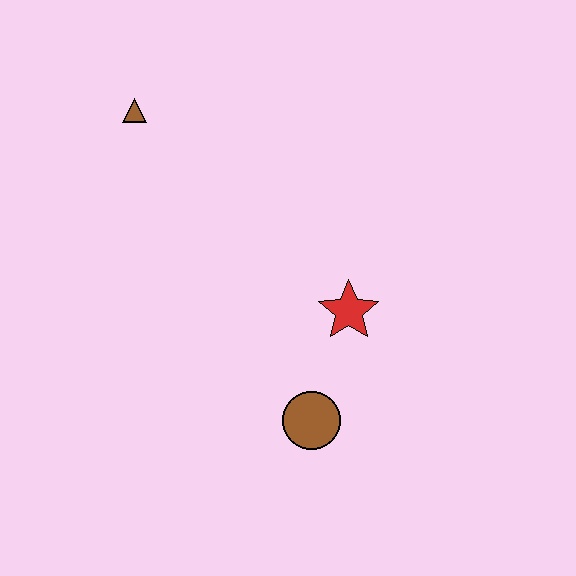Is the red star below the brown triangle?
Yes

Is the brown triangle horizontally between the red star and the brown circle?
No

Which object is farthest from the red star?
The brown triangle is farthest from the red star.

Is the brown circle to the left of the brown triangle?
No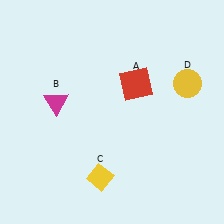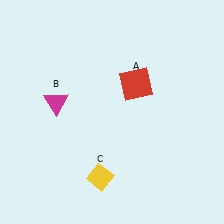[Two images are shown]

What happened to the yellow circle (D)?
The yellow circle (D) was removed in Image 2. It was in the top-right area of Image 1.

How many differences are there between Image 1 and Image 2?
There is 1 difference between the two images.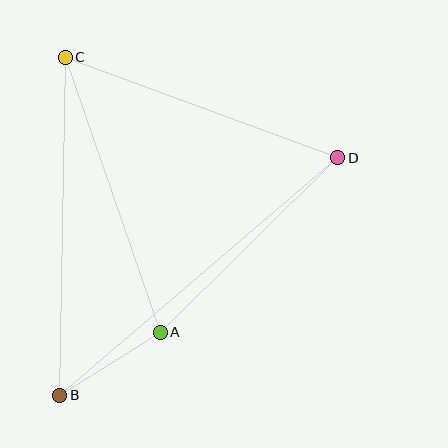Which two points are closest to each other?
Points A and B are closest to each other.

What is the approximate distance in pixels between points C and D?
The distance between C and D is approximately 290 pixels.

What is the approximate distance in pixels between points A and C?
The distance between A and C is approximately 291 pixels.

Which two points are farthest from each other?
Points B and D are farthest from each other.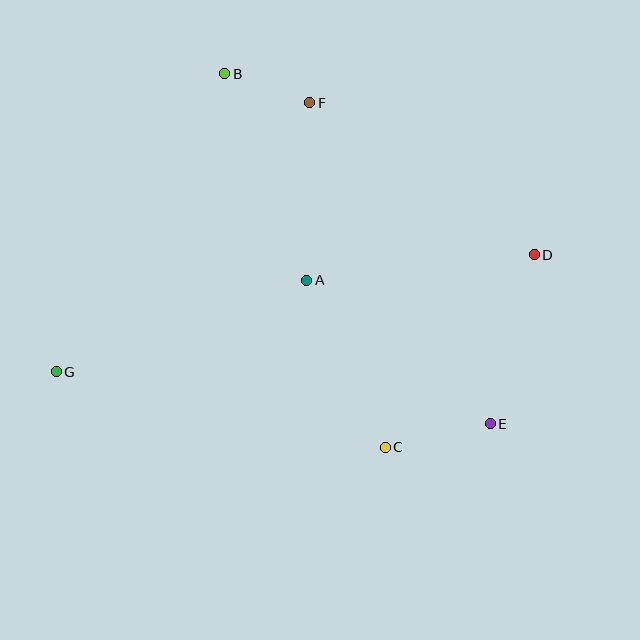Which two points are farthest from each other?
Points D and G are farthest from each other.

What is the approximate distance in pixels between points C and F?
The distance between C and F is approximately 353 pixels.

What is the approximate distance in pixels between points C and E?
The distance between C and E is approximately 108 pixels.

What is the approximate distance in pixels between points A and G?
The distance between A and G is approximately 266 pixels.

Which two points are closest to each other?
Points B and F are closest to each other.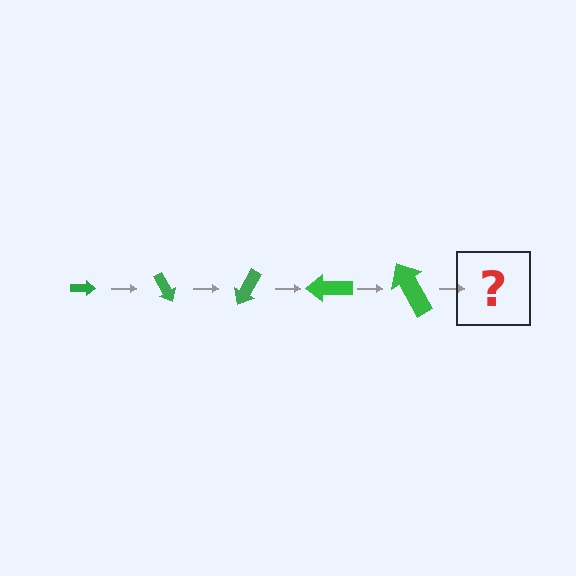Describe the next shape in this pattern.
It should be an arrow, larger than the previous one and rotated 300 degrees from the start.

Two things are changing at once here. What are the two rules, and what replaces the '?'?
The two rules are that the arrow grows larger each step and it rotates 60 degrees each step. The '?' should be an arrow, larger than the previous one and rotated 300 degrees from the start.